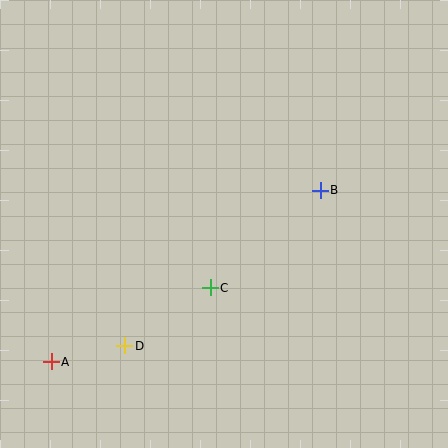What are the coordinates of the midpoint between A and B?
The midpoint between A and B is at (186, 276).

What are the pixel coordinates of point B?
Point B is at (320, 190).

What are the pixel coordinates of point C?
Point C is at (210, 288).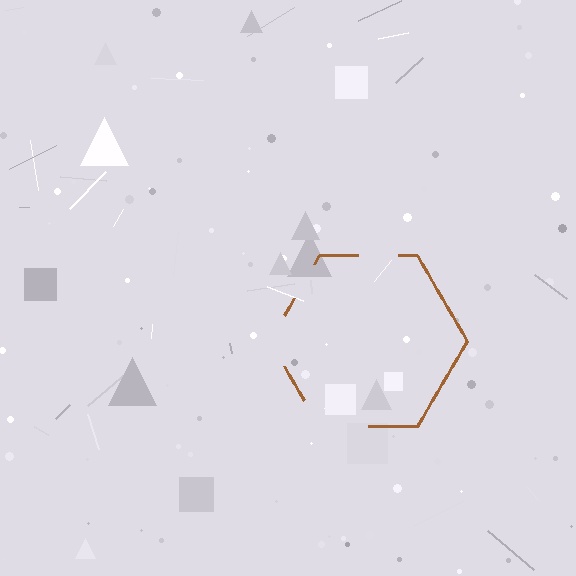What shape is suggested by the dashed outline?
The dashed outline suggests a hexagon.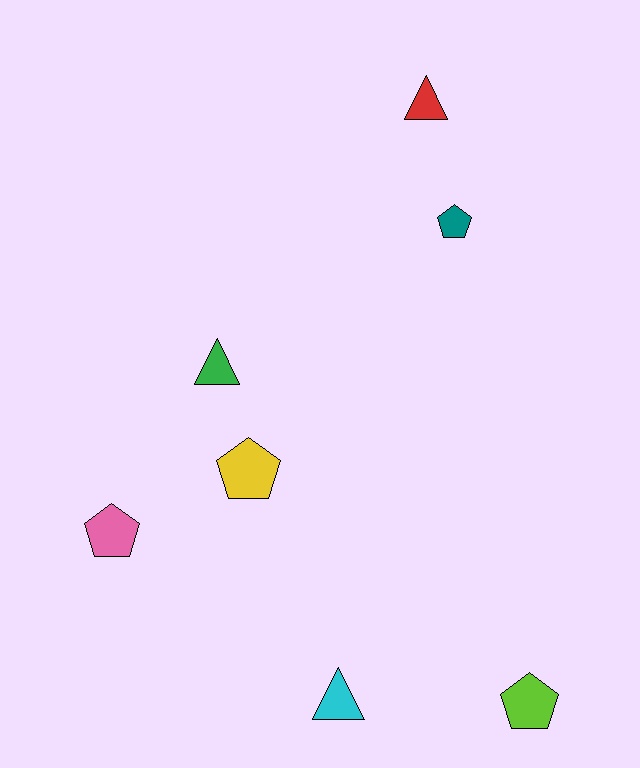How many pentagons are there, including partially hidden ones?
There are 4 pentagons.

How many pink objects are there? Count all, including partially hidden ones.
There is 1 pink object.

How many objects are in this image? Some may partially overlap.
There are 7 objects.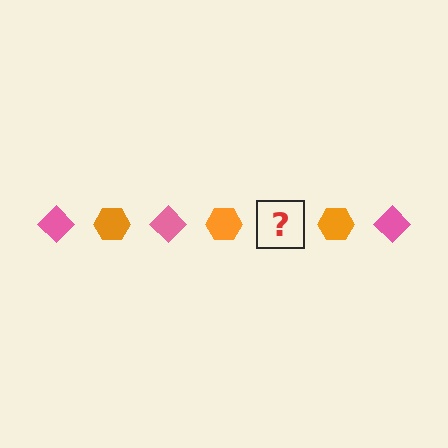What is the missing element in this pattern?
The missing element is a pink diamond.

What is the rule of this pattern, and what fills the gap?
The rule is that the pattern alternates between pink diamond and orange hexagon. The gap should be filled with a pink diamond.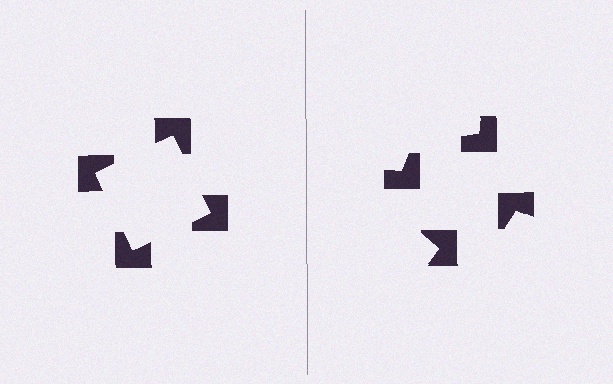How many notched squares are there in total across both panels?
8 — 4 on each side.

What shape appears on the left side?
An illusory square.